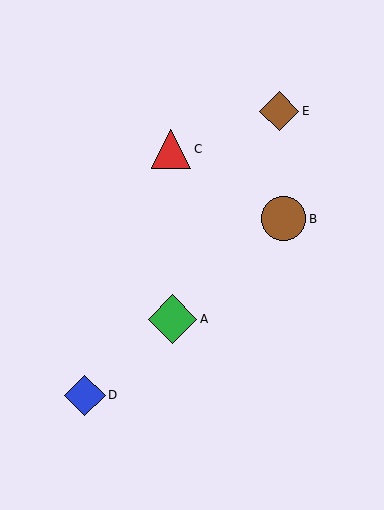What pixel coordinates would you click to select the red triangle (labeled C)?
Click at (171, 149) to select the red triangle C.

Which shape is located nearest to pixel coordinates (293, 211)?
The brown circle (labeled B) at (284, 219) is nearest to that location.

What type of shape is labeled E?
Shape E is a brown diamond.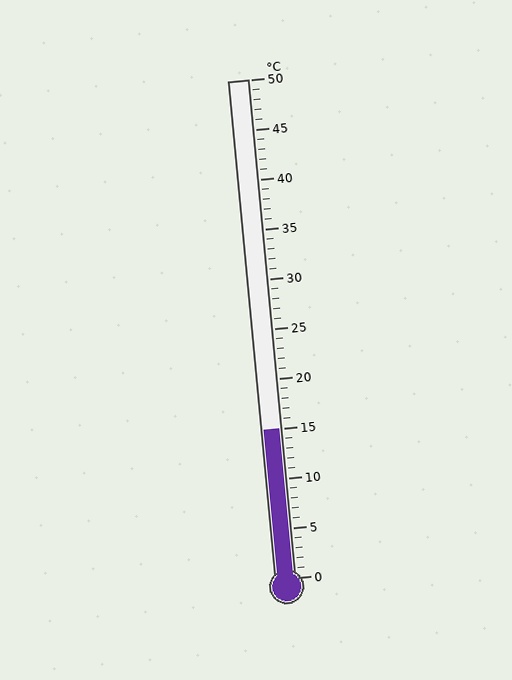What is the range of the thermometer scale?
The thermometer scale ranges from 0°C to 50°C.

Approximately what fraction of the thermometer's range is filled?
The thermometer is filled to approximately 30% of its range.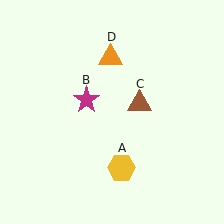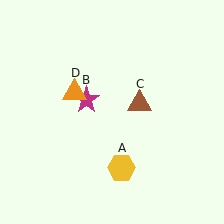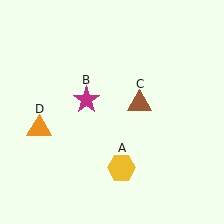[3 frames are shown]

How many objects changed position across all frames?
1 object changed position: orange triangle (object D).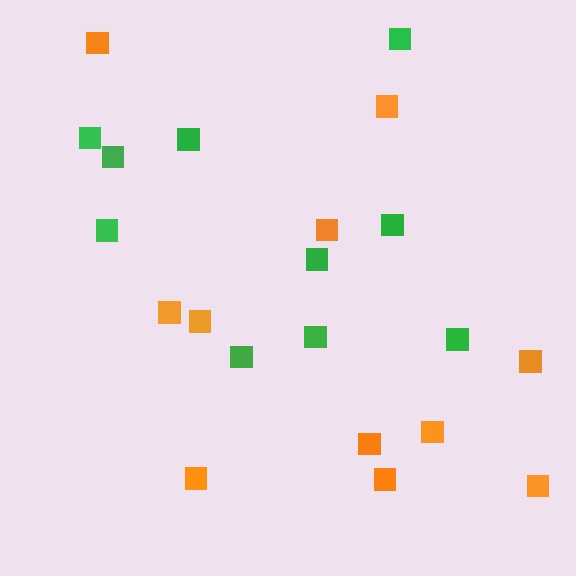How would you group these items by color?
There are 2 groups: one group of orange squares (11) and one group of green squares (10).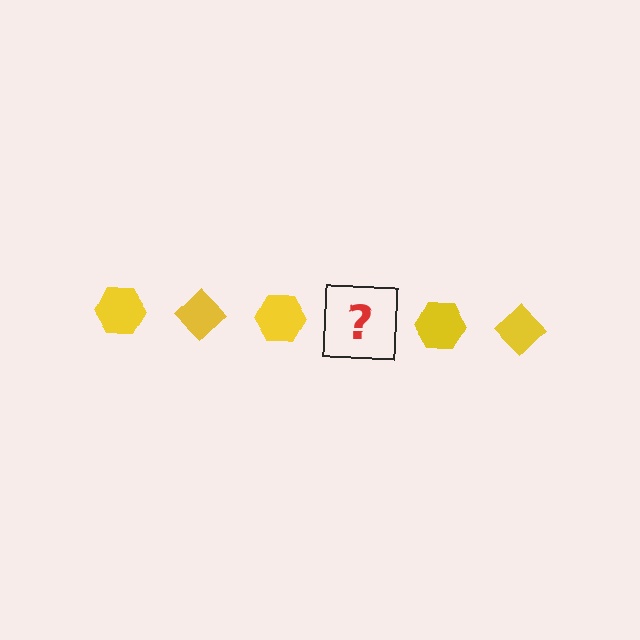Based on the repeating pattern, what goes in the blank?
The blank should be a yellow diamond.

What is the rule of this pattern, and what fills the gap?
The rule is that the pattern cycles through hexagon, diamond shapes in yellow. The gap should be filled with a yellow diamond.